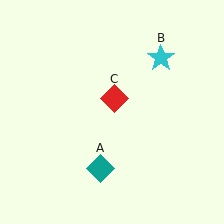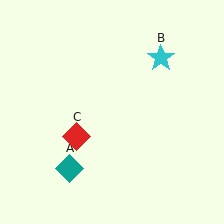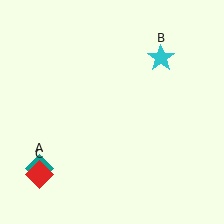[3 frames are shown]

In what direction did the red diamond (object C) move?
The red diamond (object C) moved down and to the left.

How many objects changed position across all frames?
2 objects changed position: teal diamond (object A), red diamond (object C).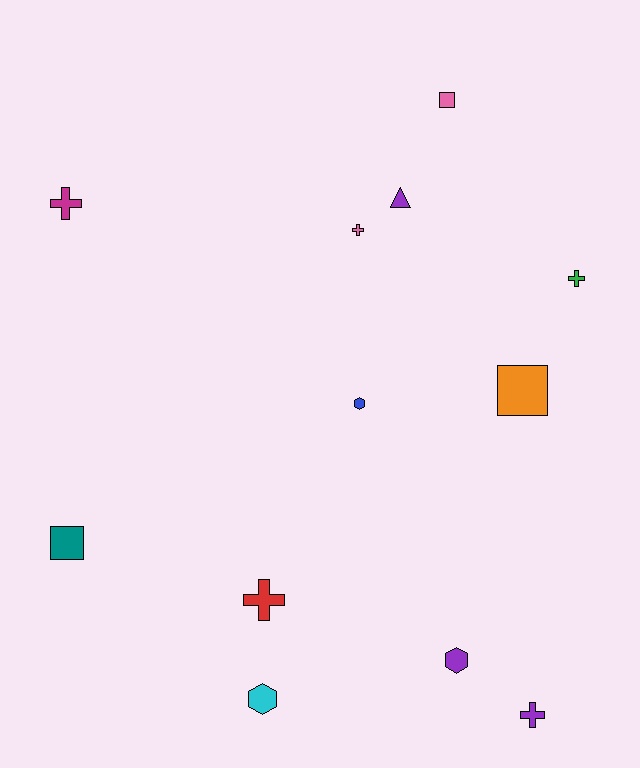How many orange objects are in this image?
There is 1 orange object.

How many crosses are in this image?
There are 5 crosses.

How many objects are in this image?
There are 12 objects.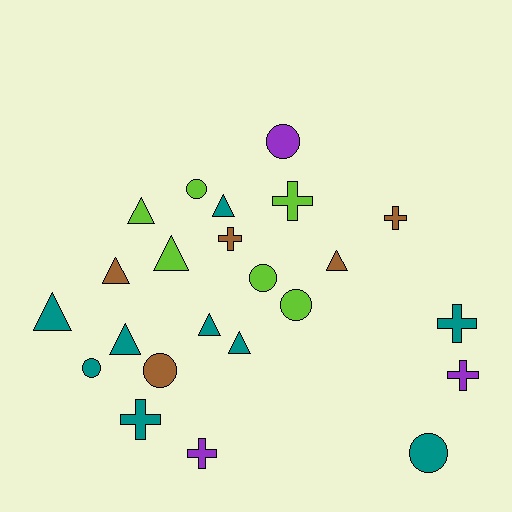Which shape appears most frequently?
Triangle, with 9 objects.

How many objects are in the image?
There are 23 objects.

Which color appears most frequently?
Teal, with 9 objects.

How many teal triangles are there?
There are 5 teal triangles.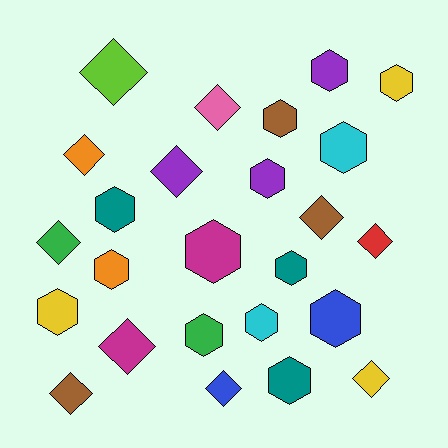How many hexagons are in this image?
There are 14 hexagons.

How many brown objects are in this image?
There are 3 brown objects.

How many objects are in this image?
There are 25 objects.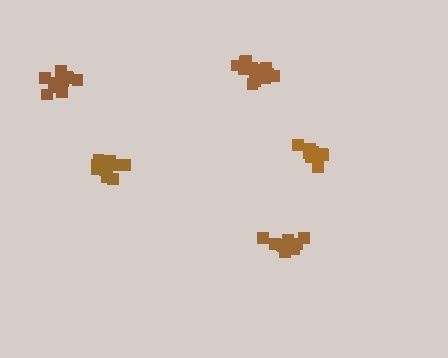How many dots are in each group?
Group 1: 10 dots, Group 2: 9 dots, Group 3: 13 dots, Group 4: 11 dots, Group 5: 9 dots (52 total).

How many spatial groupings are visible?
There are 5 spatial groupings.